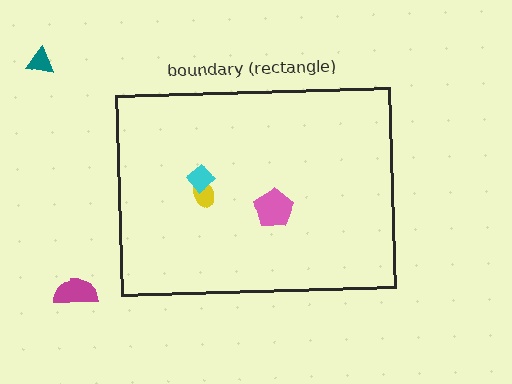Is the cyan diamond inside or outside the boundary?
Inside.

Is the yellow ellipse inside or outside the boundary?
Inside.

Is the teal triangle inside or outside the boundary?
Outside.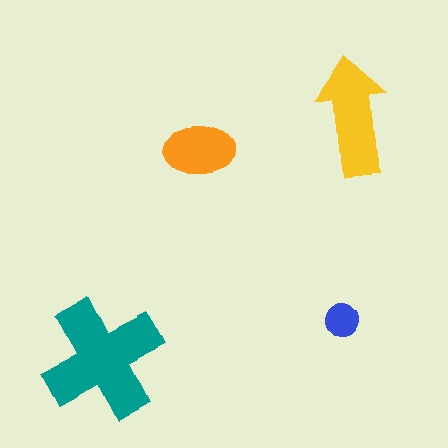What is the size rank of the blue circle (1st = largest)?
4th.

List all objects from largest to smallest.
The teal cross, the yellow arrow, the orange ellipse, the blue circle.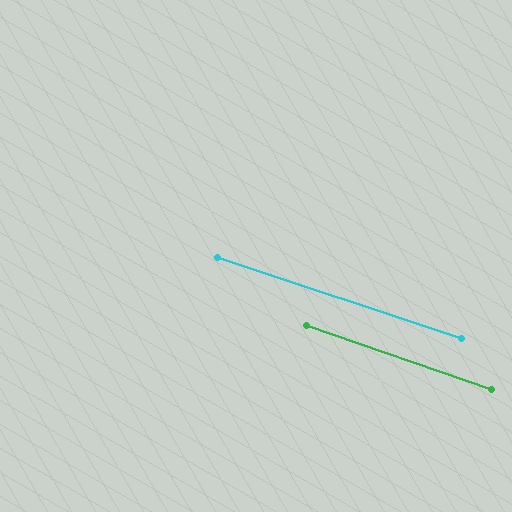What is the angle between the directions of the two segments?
Approximately 1 degree.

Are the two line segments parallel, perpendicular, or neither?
Parallel — their directions differ by only 0.6°.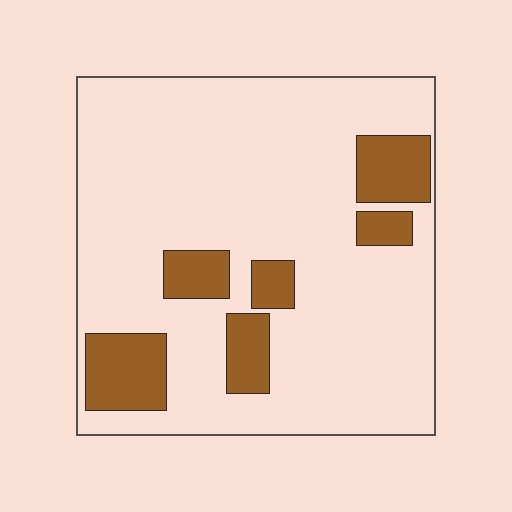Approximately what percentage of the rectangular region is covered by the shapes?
Approximately 15%.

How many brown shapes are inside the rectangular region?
6.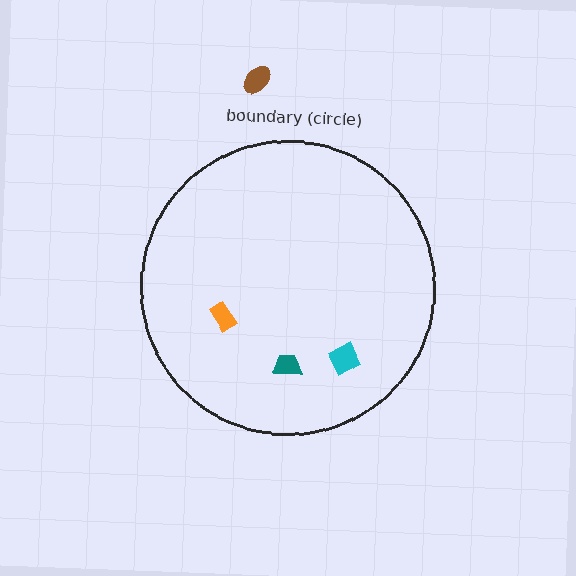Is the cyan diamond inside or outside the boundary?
Inside.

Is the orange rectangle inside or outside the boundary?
Inside.